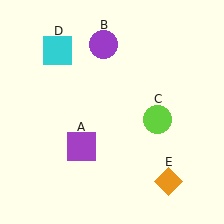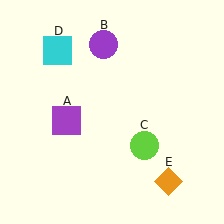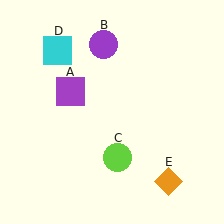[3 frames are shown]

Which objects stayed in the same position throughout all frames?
Purple circle (object B) and cyan square (object D) and orange diamond (object E) remained stationary.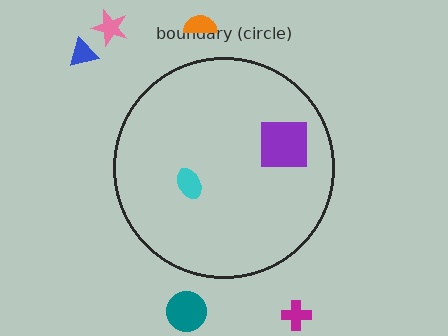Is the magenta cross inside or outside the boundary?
Outside.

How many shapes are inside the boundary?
2 inside, 5 outside.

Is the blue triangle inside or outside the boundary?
Outside.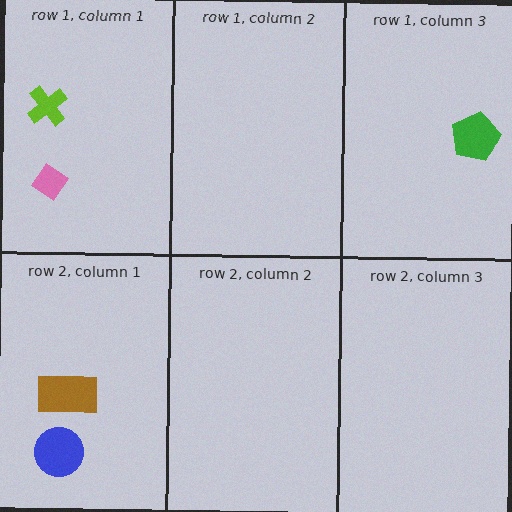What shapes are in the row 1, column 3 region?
The green pentagon.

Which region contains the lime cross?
The row 1, column 1 region.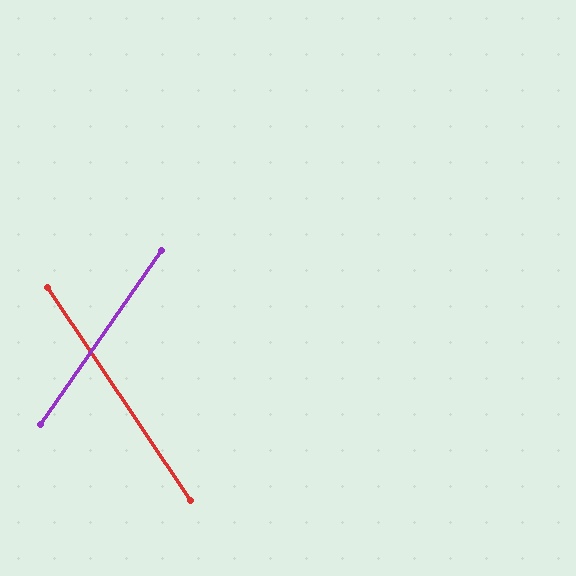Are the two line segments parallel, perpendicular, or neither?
Neither parallel nor perpendicular — they differ by about 69°.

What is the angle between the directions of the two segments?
Approximately 69 degrees.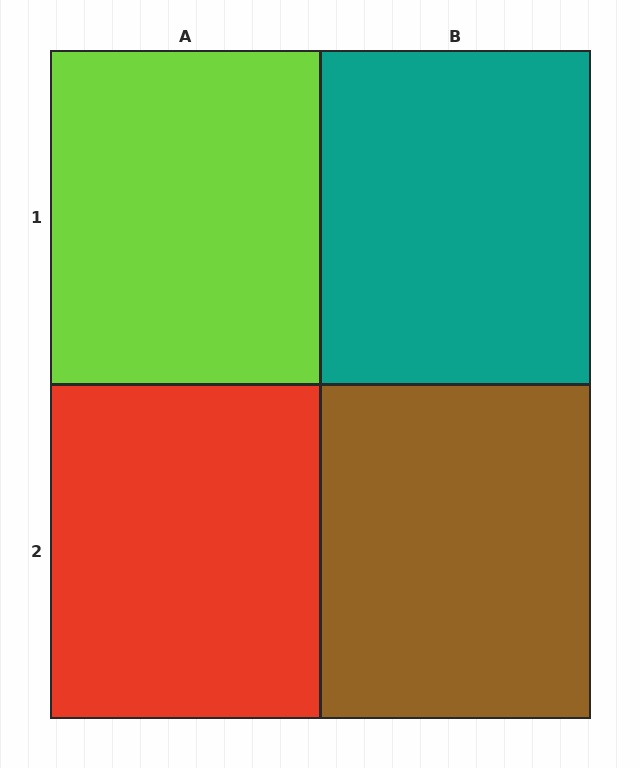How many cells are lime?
1 cell is lime.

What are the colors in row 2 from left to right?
Red, brown.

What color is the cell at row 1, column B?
Teal.